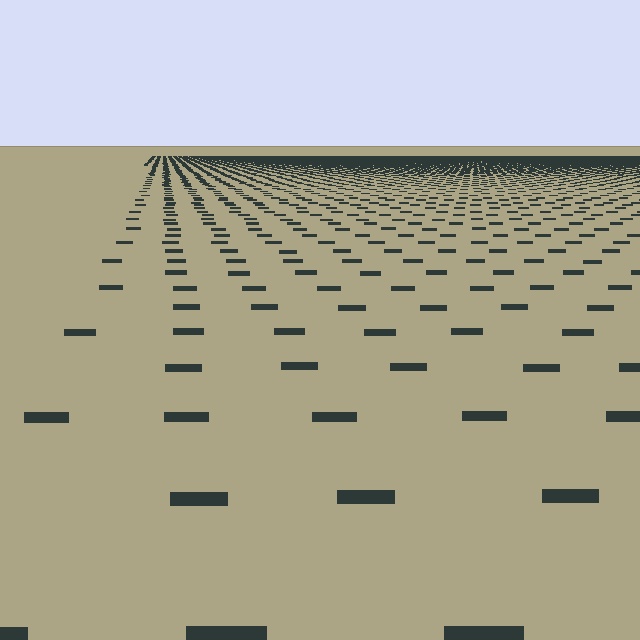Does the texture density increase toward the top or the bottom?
Density increases toward the top.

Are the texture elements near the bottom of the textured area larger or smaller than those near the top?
Larger. Near the bottom, elements are closer to the viewer and appear at a bigger on-screen size.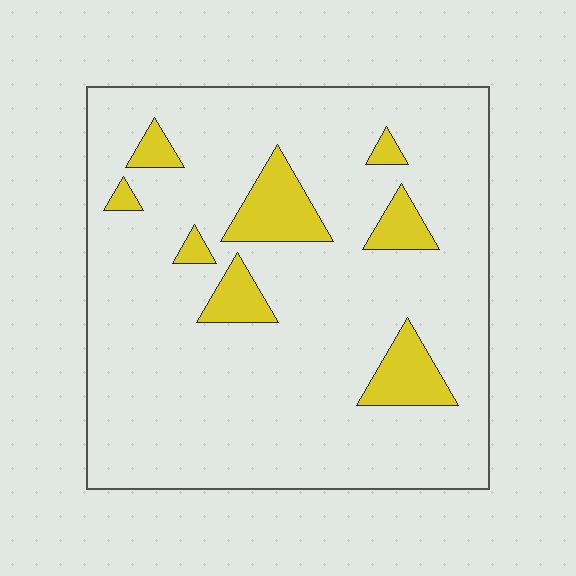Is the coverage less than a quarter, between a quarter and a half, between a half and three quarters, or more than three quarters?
Less than a quarter.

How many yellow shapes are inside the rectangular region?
8.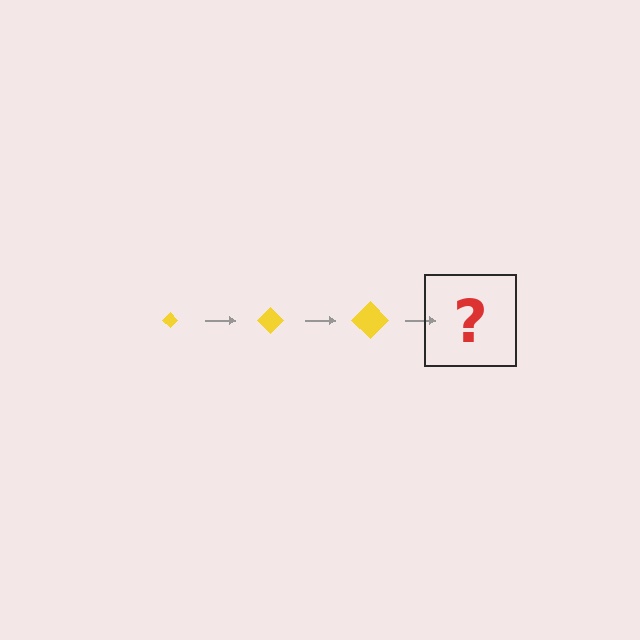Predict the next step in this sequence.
The next step is a yellow diamond, larger than the previous one.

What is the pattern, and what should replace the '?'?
The pattern is that the diamond gets progressively larger each step. The '?' should be a yellow diamond, larger than the previous one.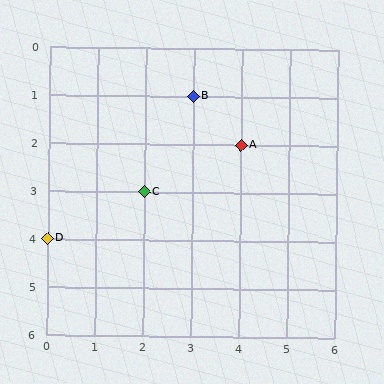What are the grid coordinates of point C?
Point C is at grid coordinates (2, 3).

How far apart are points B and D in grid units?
Points B and D are 3 columns and 3 rows apart (about 4.2 grid units diagonally).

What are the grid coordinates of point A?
Point A is at grid coordinates (4, 2).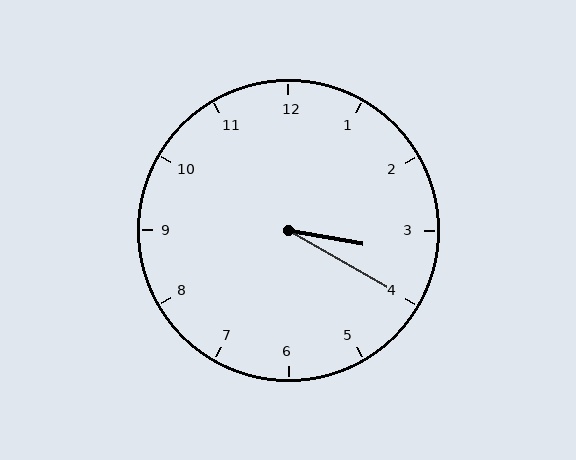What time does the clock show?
3:20.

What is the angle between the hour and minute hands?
Approximately 20 degrees.